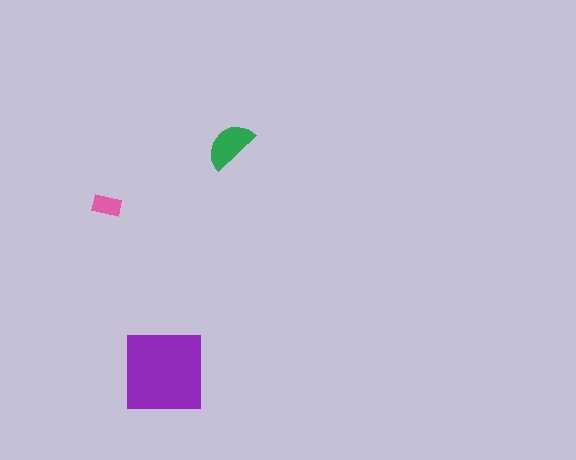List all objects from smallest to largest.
The pink rectangle, the green semicircle, the purple square.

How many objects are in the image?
There are 3 objects in the image.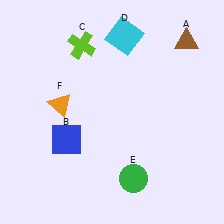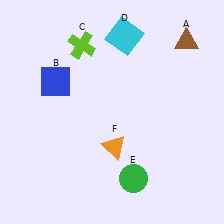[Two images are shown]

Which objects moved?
The objects that moved are: the blue square (B), the orange triangle (F).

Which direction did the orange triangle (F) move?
The orange triangle (F) moved right.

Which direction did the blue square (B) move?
The blue square (B) moved up.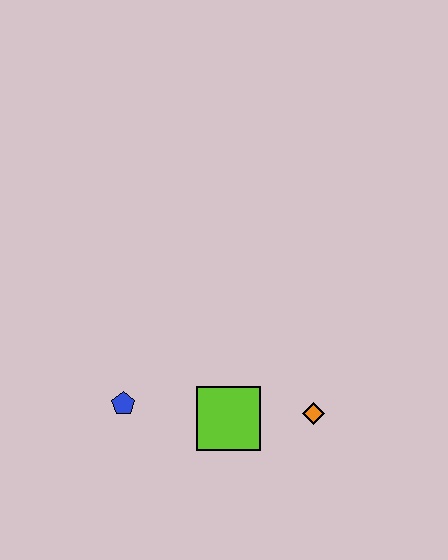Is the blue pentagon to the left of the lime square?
Yes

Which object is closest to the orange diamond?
The lime square is closest to the orange diamond.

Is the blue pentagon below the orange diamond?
No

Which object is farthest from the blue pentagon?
The orange diamond is farthest from the blue pentagon.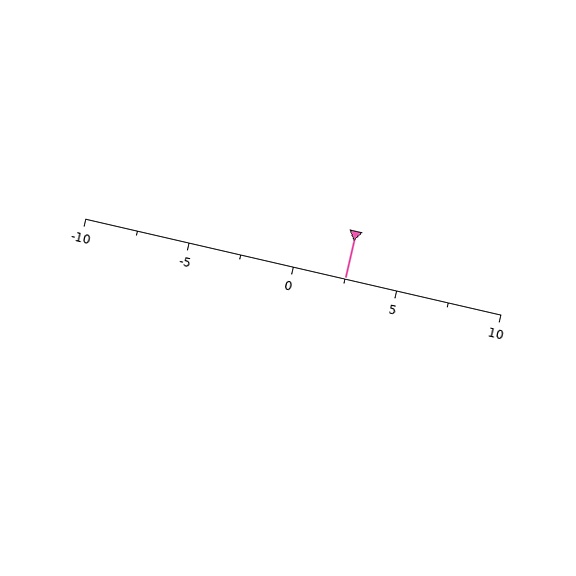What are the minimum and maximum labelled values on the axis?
The axis runs from -10 to 10.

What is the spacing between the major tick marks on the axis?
The major ticks are spaced 5 apart.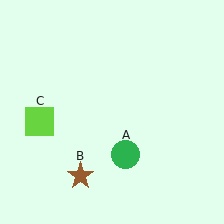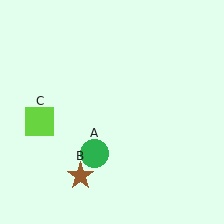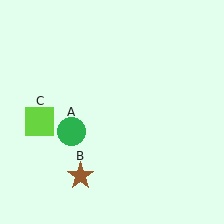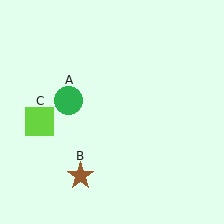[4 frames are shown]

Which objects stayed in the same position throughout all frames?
Brown star (object B) and lime square (object C) remained stationary.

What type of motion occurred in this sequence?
The green circle (object A) rotated clockwise around the center of the scene.